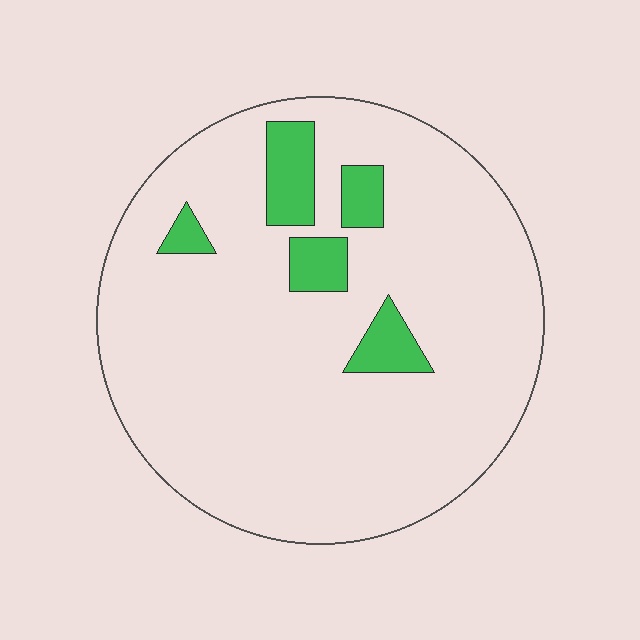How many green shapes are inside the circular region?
5.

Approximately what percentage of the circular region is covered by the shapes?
Approximately 10%.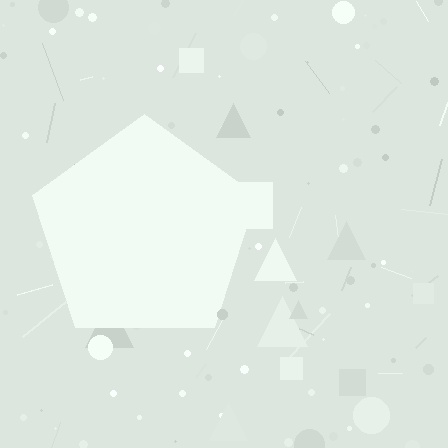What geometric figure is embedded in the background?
A pentagon is embedded in the background.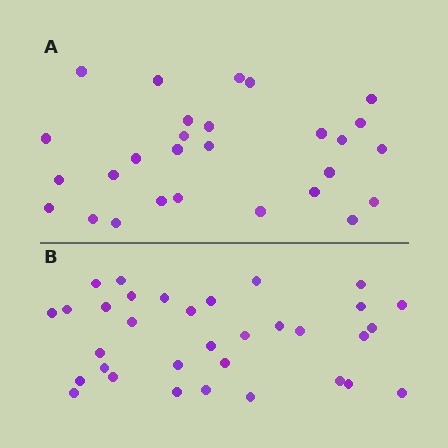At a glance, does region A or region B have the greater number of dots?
Region B (the bottom region) has more dots.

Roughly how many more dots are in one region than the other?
Region B has about 5 more dots than region A.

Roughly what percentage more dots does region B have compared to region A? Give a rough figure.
About 20% more.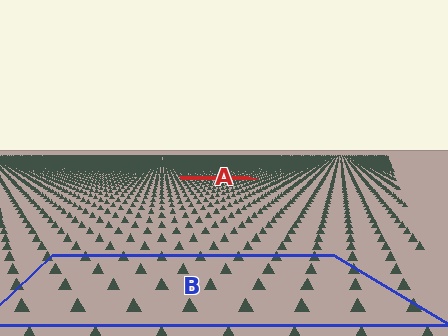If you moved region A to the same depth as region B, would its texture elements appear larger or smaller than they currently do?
They would appear larger. At a closer depth, the same texture elements are projected at a bigger on-screen size.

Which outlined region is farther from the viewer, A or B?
Region A is farther from the viewer — the texture elements inside it appear smaller and more densely packed.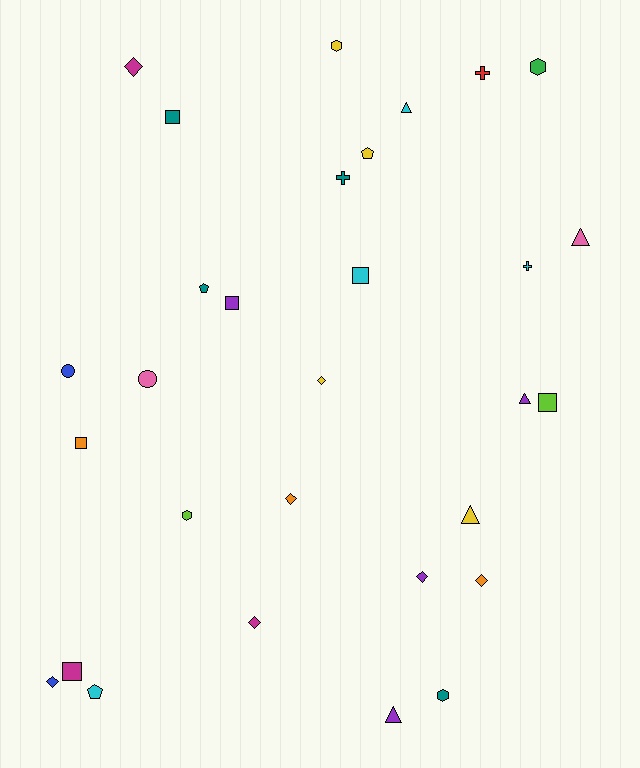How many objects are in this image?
There are 30 objects.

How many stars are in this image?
There are no stars.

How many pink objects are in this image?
There are 2 pink objects.